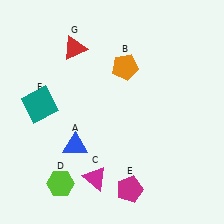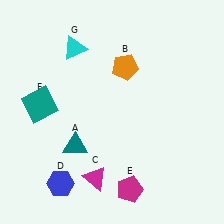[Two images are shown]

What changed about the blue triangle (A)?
In Image 1, A is blue. In Image 2, it changed to teal.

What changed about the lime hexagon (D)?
In Image 1, D is lime. In Image 2, it changed to blue.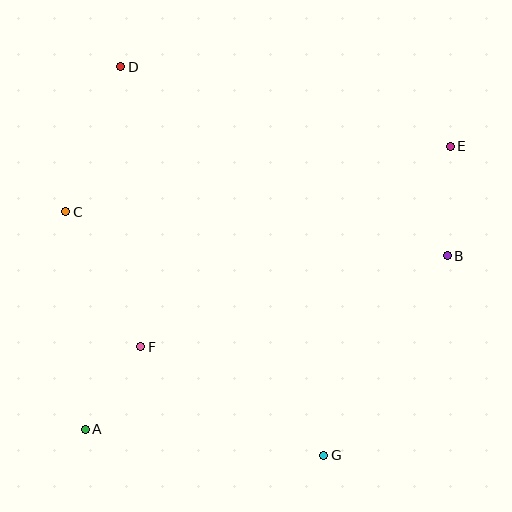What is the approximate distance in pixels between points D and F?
The distance between D and F is approximately 281 pixels.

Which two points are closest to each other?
Points A and F are closest to each other.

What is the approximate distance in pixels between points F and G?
The distance between F and G is approximately 213 pixels.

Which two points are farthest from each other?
Points A and E are farthest from each other.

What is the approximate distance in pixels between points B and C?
The distance between B and C is approximately 384 pixels.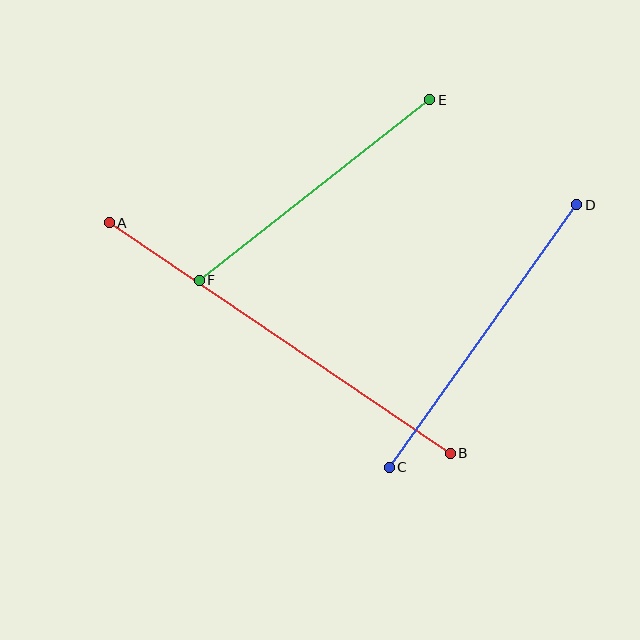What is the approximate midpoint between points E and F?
The midpoint is at approximately (314, 190) pixels.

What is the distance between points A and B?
The distance is approximately 412 pixels.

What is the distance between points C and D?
The distance is approximately 323 pixels.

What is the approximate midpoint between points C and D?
The midpoint is at approximately (483, 336) pixels.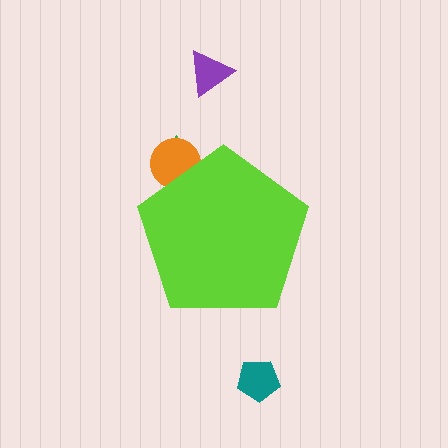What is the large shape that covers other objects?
A lime pentagon.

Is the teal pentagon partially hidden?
No, the teal pentagon is fully visible.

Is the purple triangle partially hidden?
No, the purple triangle is fully visible.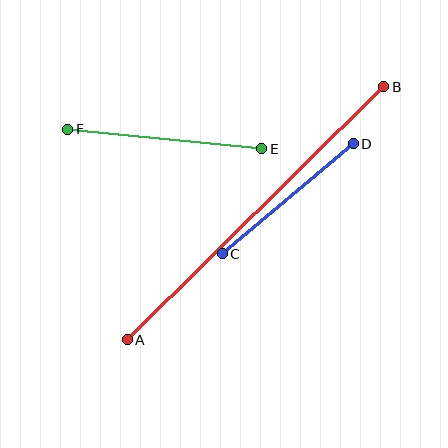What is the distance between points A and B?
The distance is approximately 361 pixels.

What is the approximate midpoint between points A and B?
The midpoint is at approximately (256, 213) pixels.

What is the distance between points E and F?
The distance is approximately 195 pixels.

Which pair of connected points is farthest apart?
Points A and B are farthest apart.